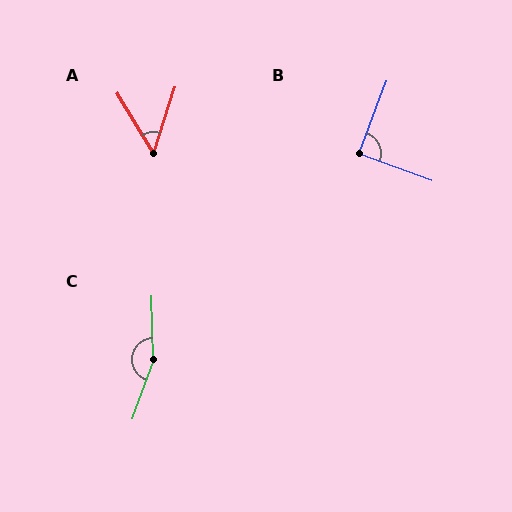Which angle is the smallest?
A, at approximately 49 degrees.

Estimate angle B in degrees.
Approximately 89 degrees.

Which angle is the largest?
C, at approximately 159 degrees.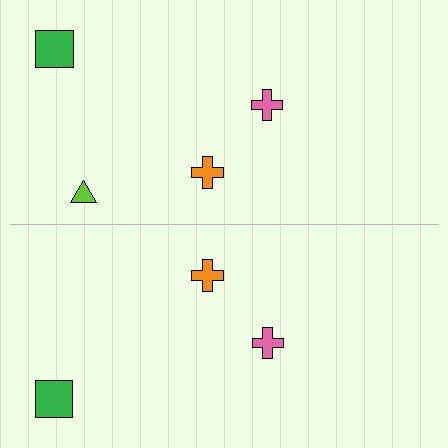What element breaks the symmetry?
A lime triangle is missing from the bottom side.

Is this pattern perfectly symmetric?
No, the pattern is not perfectly symmetric. A lime triangle is missing from the bottom side.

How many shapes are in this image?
There are 7 shapes in this image.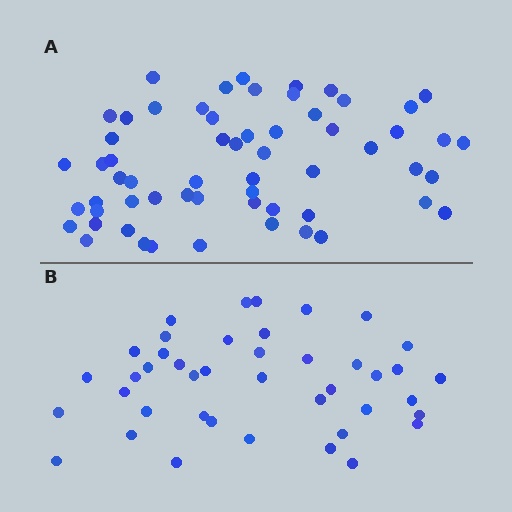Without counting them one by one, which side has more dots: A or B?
Region A (the top region) has more dots.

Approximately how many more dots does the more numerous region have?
Region A has approximately 20 more dots than region B.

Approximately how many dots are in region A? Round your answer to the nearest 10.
About 60 dots.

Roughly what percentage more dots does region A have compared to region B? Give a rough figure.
About 45% more.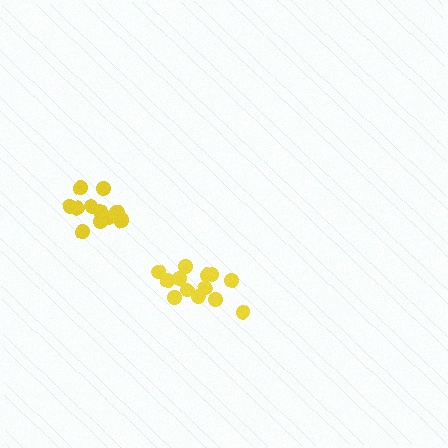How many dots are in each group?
Group 1: 13 dots, Group 2: 13 dots (26 total).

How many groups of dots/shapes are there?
There are 2 groups.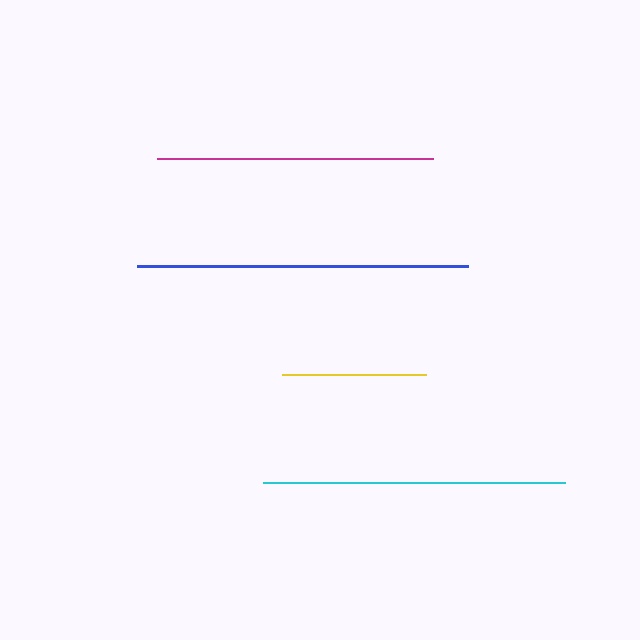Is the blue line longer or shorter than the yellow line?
The blue line is longer than the yellow line.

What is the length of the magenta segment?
The magenta segment is approximately 275 pixels long.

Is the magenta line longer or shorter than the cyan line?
The cyan line is longer than the magenta line.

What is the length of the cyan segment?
The cyan segment is approximately 302 pixels long.